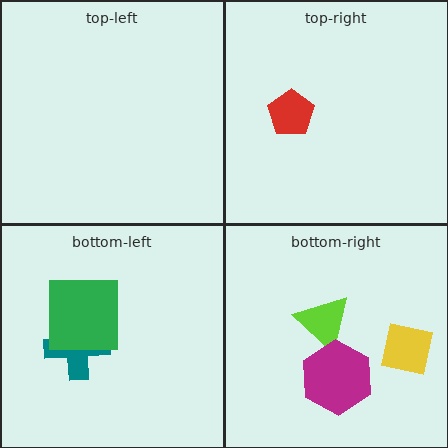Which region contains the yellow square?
The bottom-right region.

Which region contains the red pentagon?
The top-right region.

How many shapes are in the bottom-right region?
3.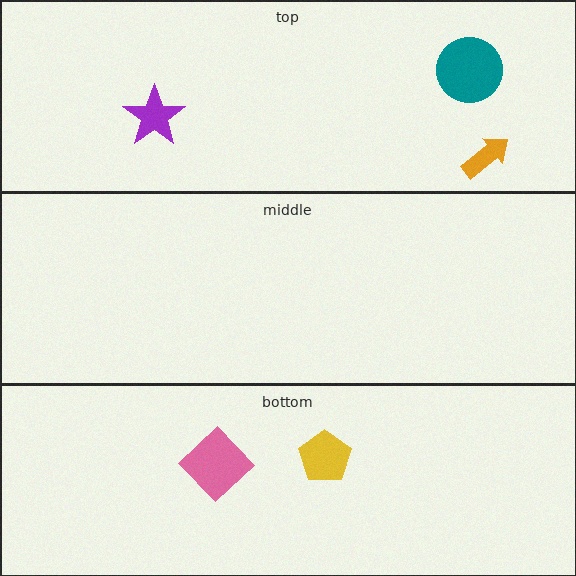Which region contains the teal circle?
The top region.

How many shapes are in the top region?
3.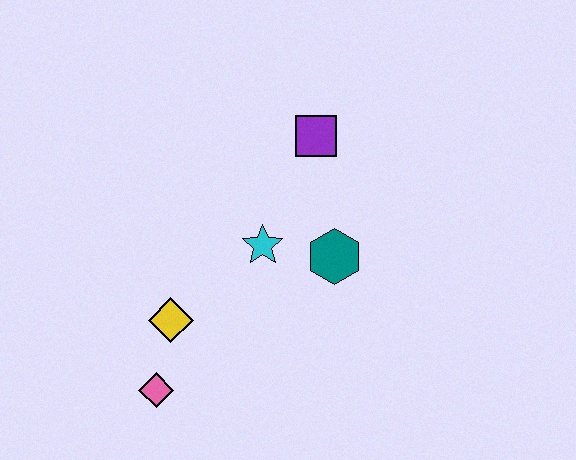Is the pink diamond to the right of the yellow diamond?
No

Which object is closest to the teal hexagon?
The cyan star is closest to the teal hexagon.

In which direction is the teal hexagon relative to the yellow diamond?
The teal hexagon is to the right of the yellow diamond.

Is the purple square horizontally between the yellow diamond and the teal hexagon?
Yes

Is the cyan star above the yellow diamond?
Yes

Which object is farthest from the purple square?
The pink diamond is farthest from the purple square.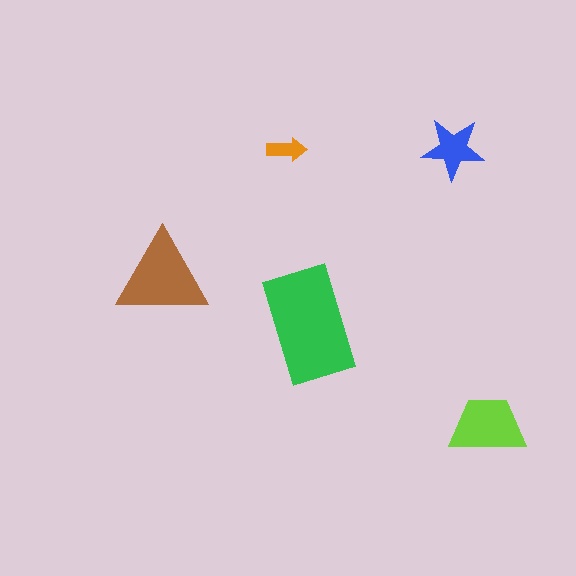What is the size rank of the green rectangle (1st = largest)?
1st.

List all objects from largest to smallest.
The green rectangle, the brown triangle, the lime trapezoid, the blue star, the orange arrow.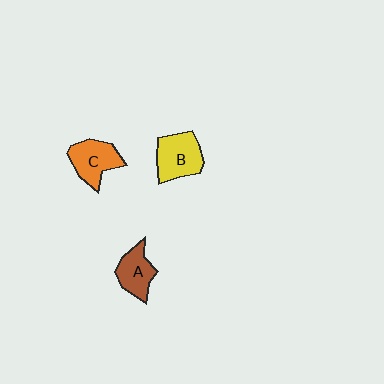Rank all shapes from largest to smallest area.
From largest to smallest: B (yellow), C (orange), A (brown).